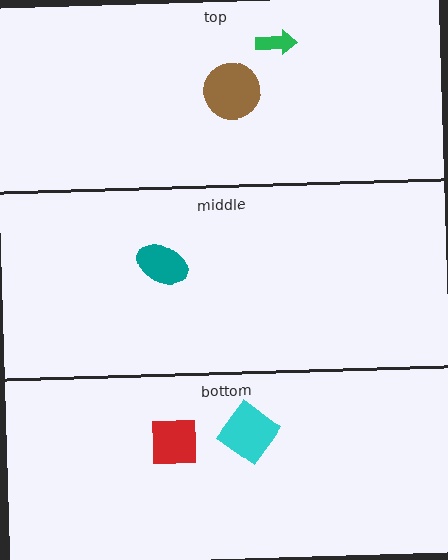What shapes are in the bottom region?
The cyan diamond, the red square.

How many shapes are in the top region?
2.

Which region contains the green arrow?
The top region.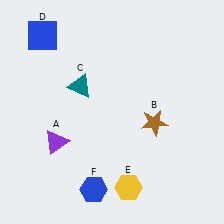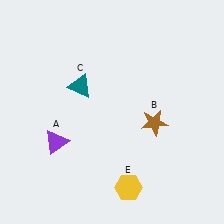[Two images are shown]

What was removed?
The blue hexagon (F), the blue square (D) were removed in Image 2.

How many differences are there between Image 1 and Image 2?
There are 2 differences between the two images.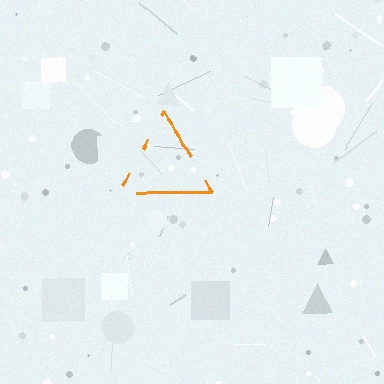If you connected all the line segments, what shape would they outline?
They would outline a triangle.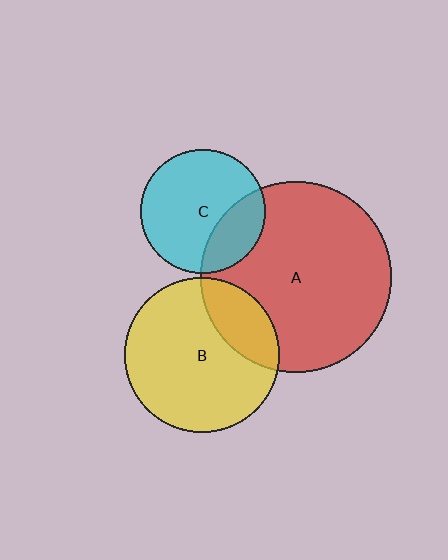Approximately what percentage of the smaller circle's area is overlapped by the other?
Approximately 25%.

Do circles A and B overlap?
Yes.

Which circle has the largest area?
Circle A (red).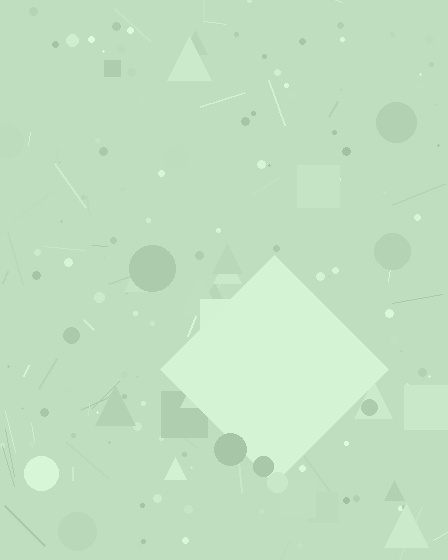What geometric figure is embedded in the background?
A diamond is embedded in the background.